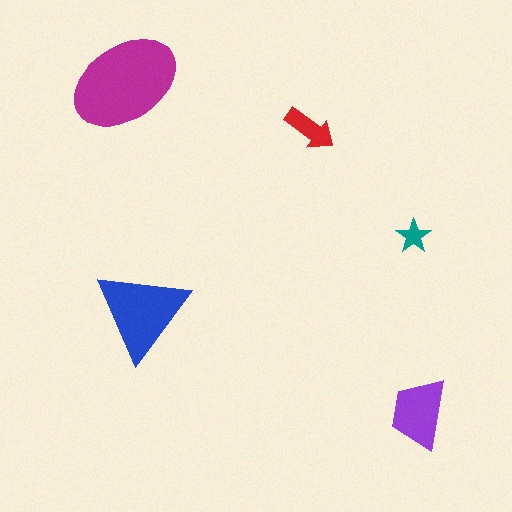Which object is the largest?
The magenta ellipse.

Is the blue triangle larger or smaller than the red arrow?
Larger.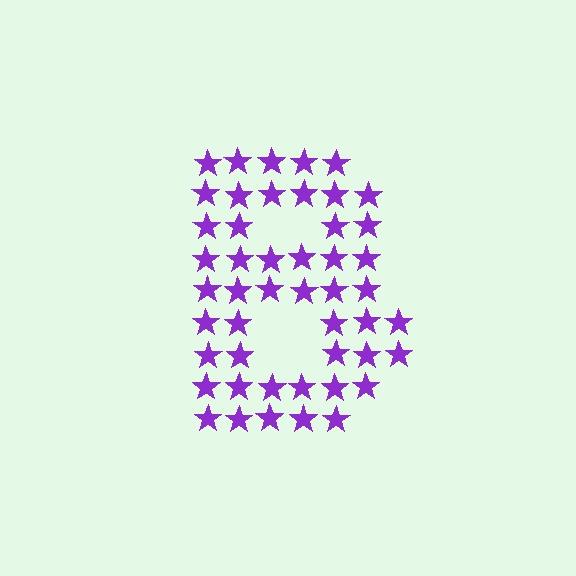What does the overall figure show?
The overall figure shows the letter B.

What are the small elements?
The small elements are stars.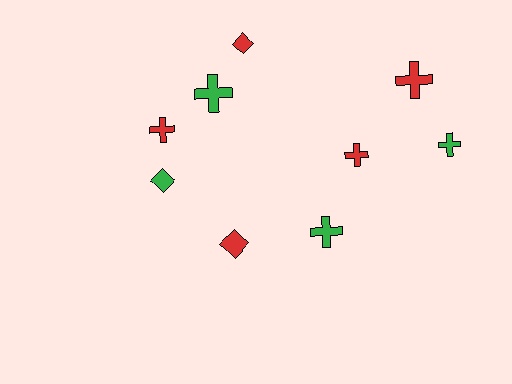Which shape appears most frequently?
Cross, with 6 objects.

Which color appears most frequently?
Red, with 5 objects.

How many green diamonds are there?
There is 1 green diamond.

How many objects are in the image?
There are 9 objects.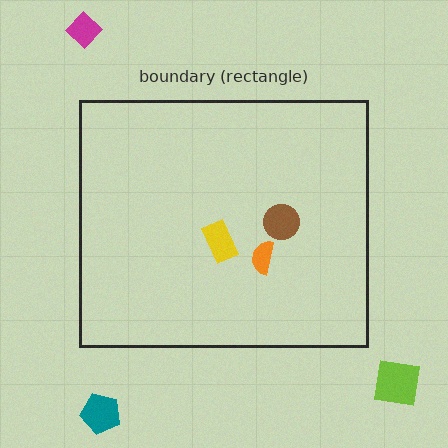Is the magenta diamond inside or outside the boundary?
Outside.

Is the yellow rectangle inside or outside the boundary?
Inside.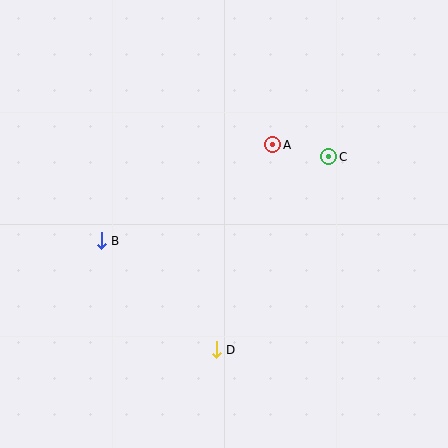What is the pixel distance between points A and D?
The distance between A and D is 212 pixels.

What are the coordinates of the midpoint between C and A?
The midpoint between C and A is at (301, 151).